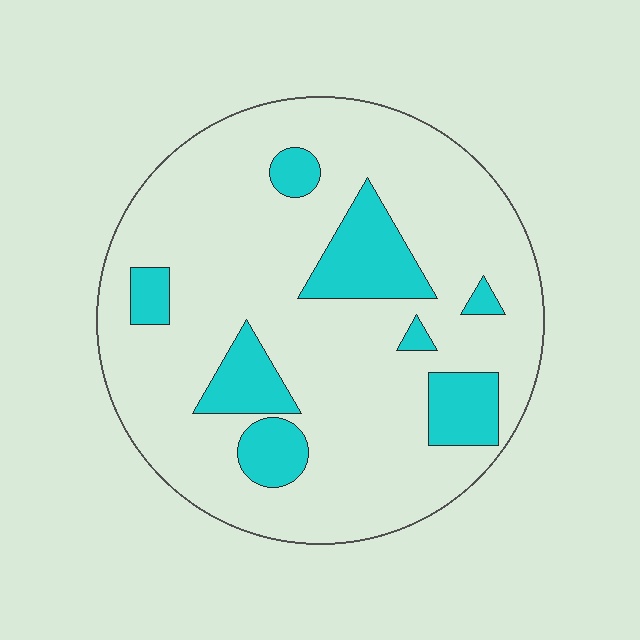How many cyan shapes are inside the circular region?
8.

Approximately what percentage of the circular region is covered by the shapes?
Approximately 20%.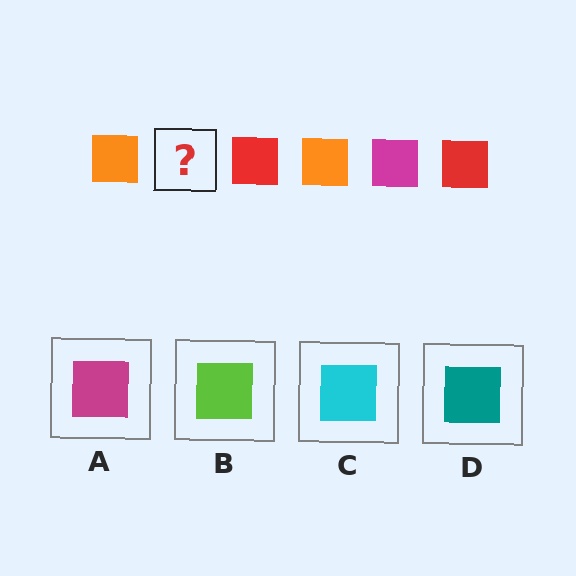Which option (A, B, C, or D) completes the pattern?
A.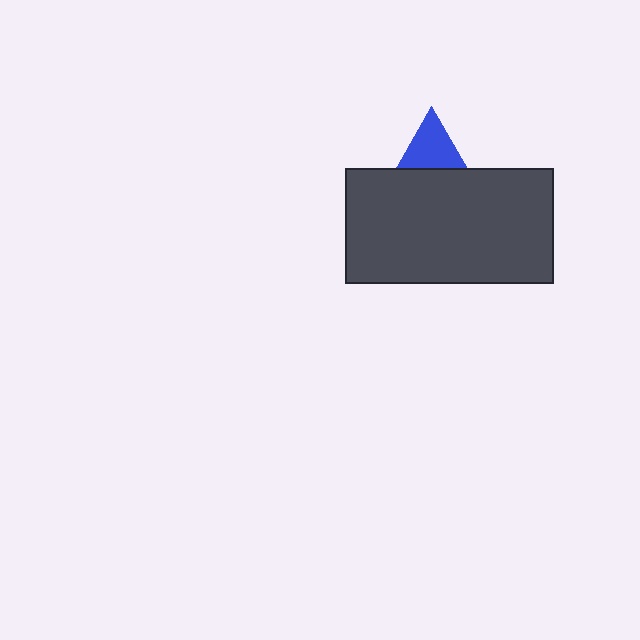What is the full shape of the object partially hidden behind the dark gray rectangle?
The partially hidden object is a blue triangle.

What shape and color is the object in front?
The object in front is a dark gray rectangle.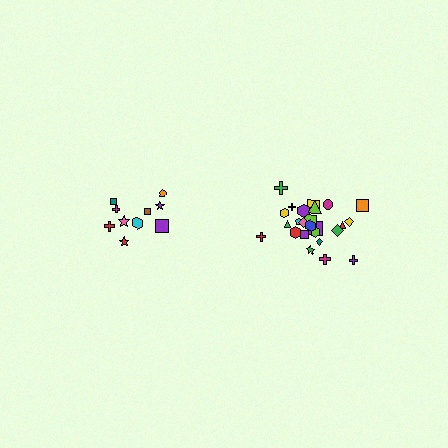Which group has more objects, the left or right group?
The right group.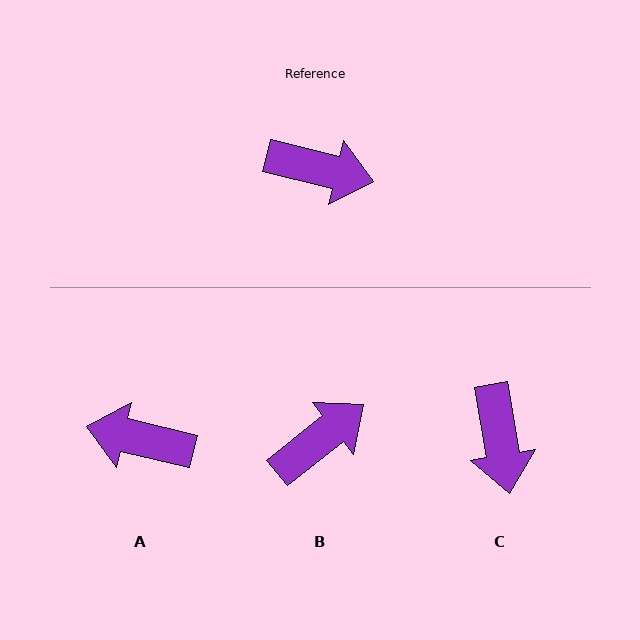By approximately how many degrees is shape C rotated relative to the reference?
Approximately 67 degrees clockwise.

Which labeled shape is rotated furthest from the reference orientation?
A, about 180 degrees away.